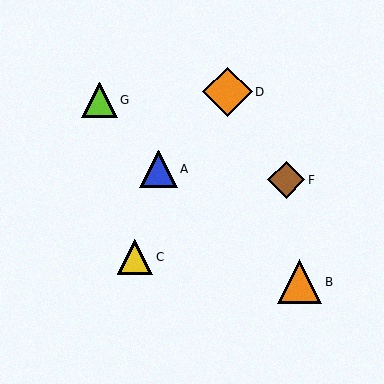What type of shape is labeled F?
Shape F is a brown diamond.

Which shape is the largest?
The orange diamond (labeled D) is the largest.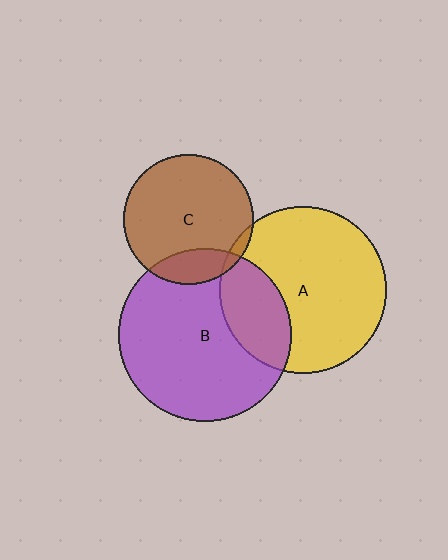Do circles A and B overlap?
Yes.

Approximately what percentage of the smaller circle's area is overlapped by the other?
Approximately 25%.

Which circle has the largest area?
Circle B (purple).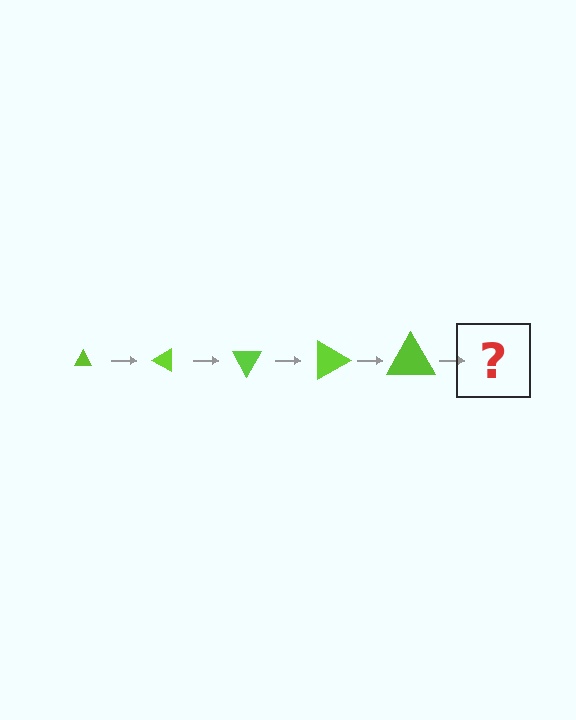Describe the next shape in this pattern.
It should be a triangle, larger than the previous one and rotated 150 degrees from the start.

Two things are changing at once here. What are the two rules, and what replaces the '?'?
The two rules are that the triangle grows larger each step and it rotates 30 degrees each step. The '?' should be a triangle, larger than the previous one and rotated 150 degrees from the start.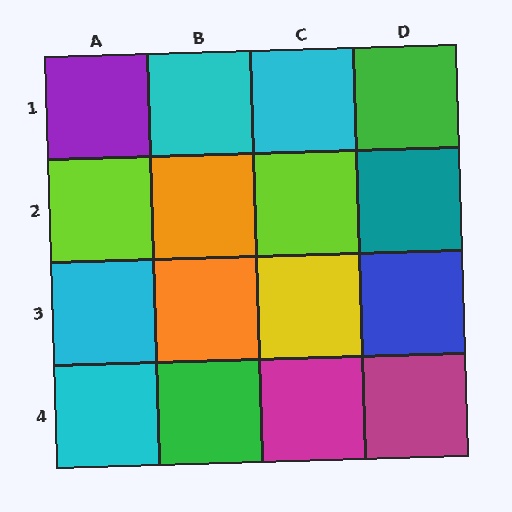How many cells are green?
2 cells are green.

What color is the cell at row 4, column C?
Magenta.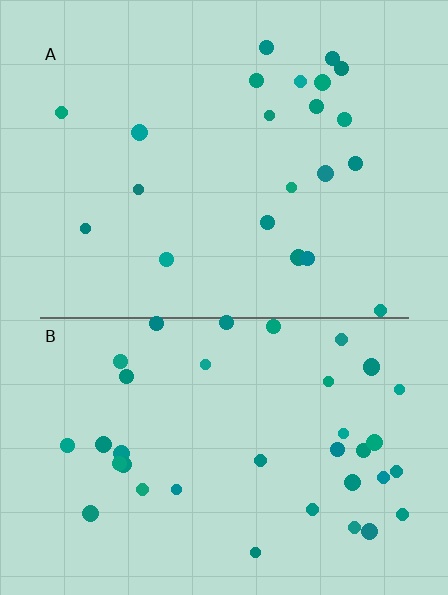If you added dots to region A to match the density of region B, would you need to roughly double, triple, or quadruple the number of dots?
Approximately double.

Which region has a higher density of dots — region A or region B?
B (the bottom).